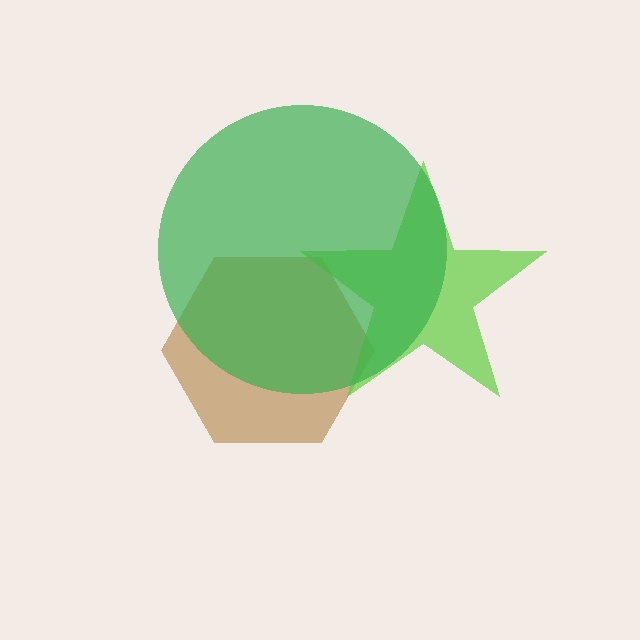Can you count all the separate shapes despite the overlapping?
Yes, there are 3 separate shapes.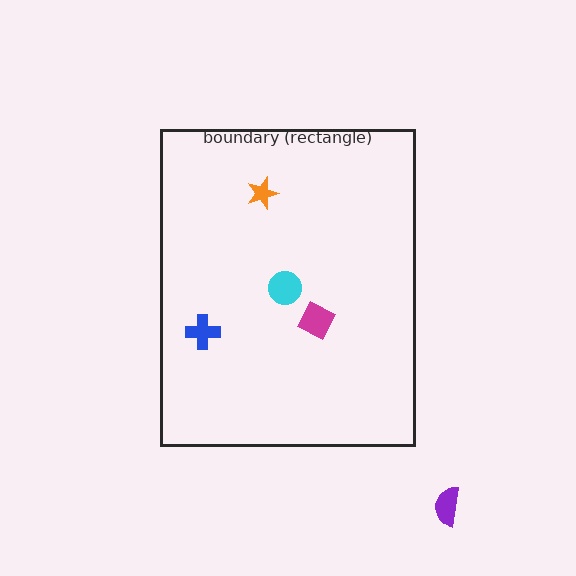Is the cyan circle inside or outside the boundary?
Inside.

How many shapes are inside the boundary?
4 inside, 1 outside.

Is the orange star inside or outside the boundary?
Inside.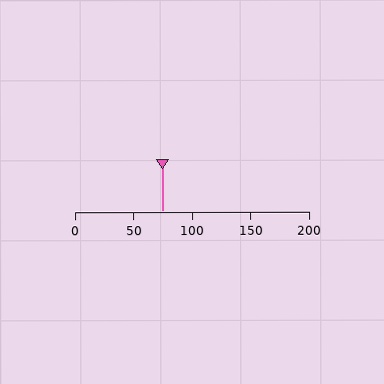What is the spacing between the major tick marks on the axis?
The major ticks are spaced 50 apart.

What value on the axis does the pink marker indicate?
The marker indicates approximately 75.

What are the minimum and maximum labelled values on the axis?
The axis runs from 0 to 200.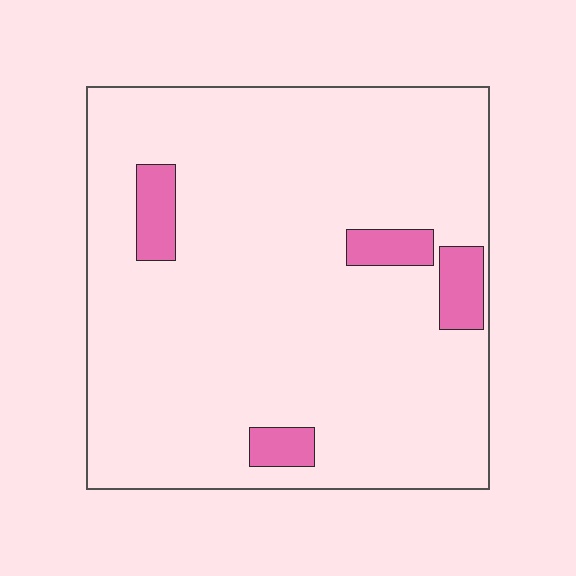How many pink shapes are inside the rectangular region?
4.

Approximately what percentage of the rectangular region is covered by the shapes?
Approximately 10%.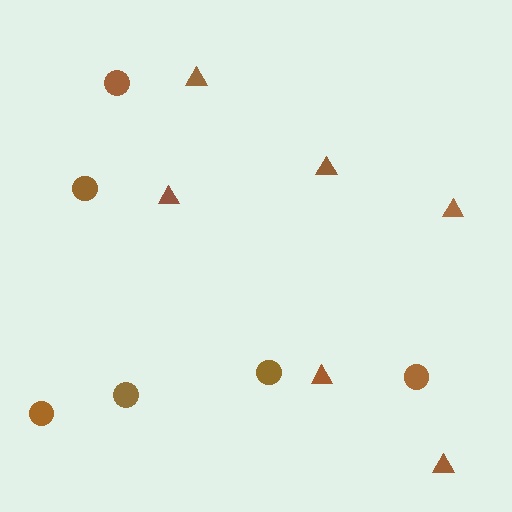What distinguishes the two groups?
There are 2 groups: one group of circles (6) and one group of triangles (6).